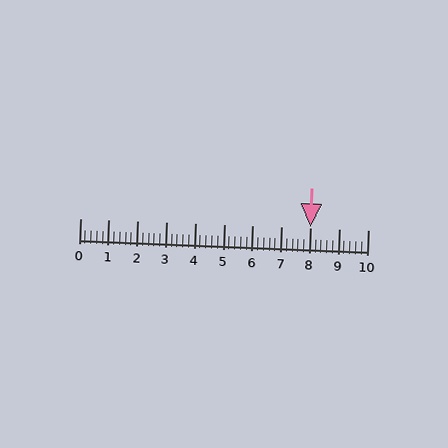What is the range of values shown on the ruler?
The ruler shows values from 0 to 10.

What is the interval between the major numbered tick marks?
The major tick marks are spaced 1 units apart.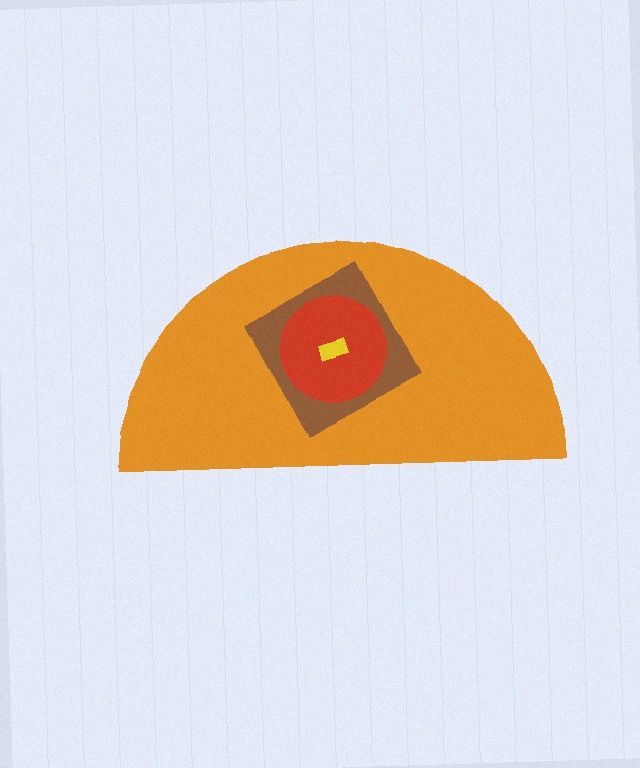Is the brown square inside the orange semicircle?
Yes.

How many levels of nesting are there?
4.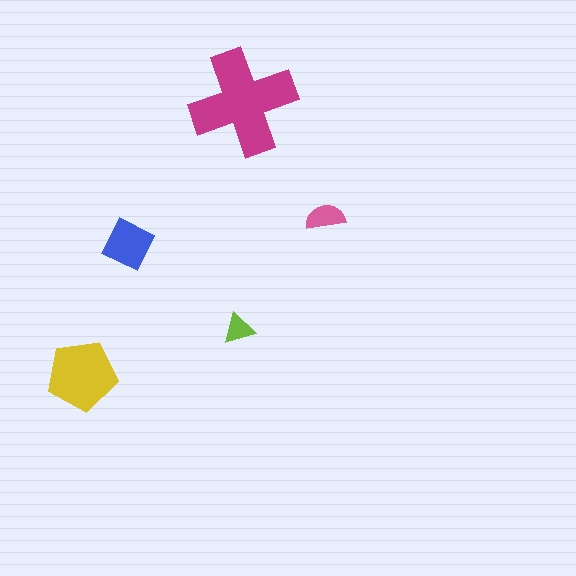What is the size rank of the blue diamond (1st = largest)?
3rd.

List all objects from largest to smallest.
The magenta cross, the yellow pentagon, the blue diamond, the pink semicircle, the lime triangle.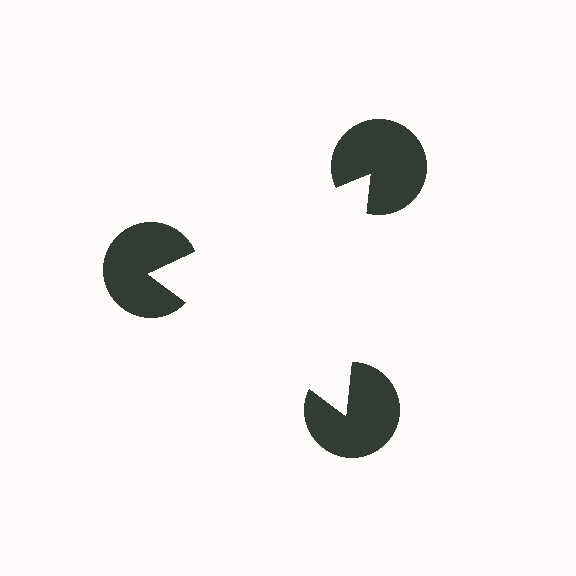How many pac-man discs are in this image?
There are 3 — one at each vertex of the illusory triangle.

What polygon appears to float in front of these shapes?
An illusory triangle — its edges are inferred from the aligned wedge cuts in the pac-man discs, not physically drawn.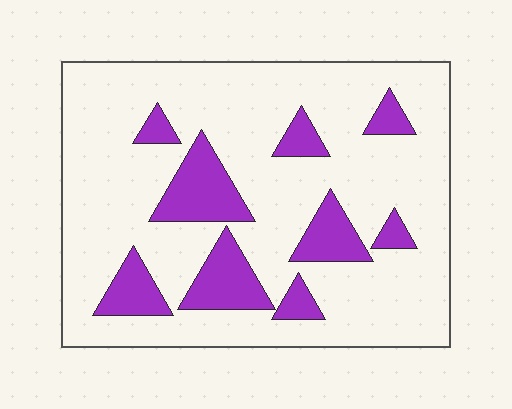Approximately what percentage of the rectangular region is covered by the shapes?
Approximately 20%.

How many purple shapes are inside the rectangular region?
9.